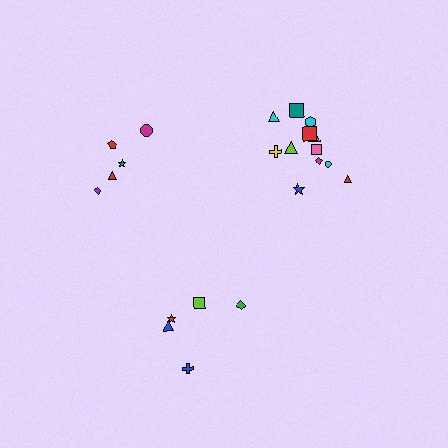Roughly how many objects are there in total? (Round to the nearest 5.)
Roughly 20 objects in total.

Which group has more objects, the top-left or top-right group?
The top-right group.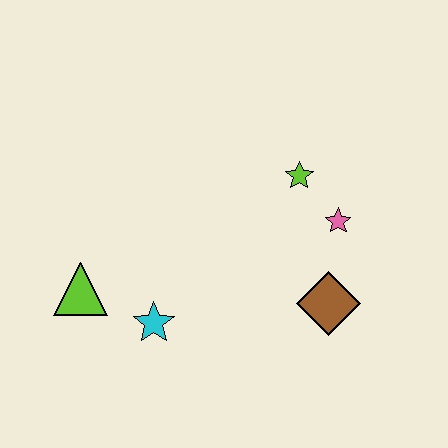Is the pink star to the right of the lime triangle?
Yes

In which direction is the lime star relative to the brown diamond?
The lime star is above the brown diamond.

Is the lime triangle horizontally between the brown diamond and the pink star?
No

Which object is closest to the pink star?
The lime star is closest to the pink star.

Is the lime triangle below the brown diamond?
No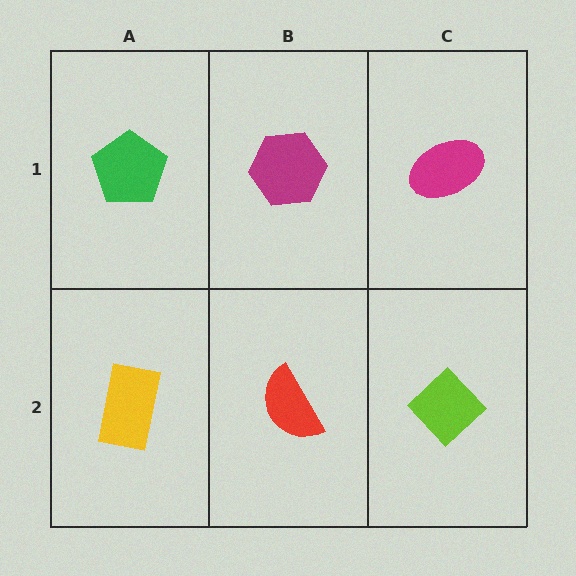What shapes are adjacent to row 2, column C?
A magenta ellipse (row 1, column C), a red semicircle (row 2, column B).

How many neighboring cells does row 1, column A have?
2.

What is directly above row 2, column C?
A magenta ellipse.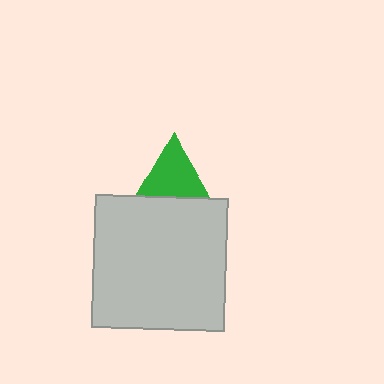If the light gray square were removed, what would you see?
You would see the complete green triangle.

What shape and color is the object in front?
The object in front is a light gray square.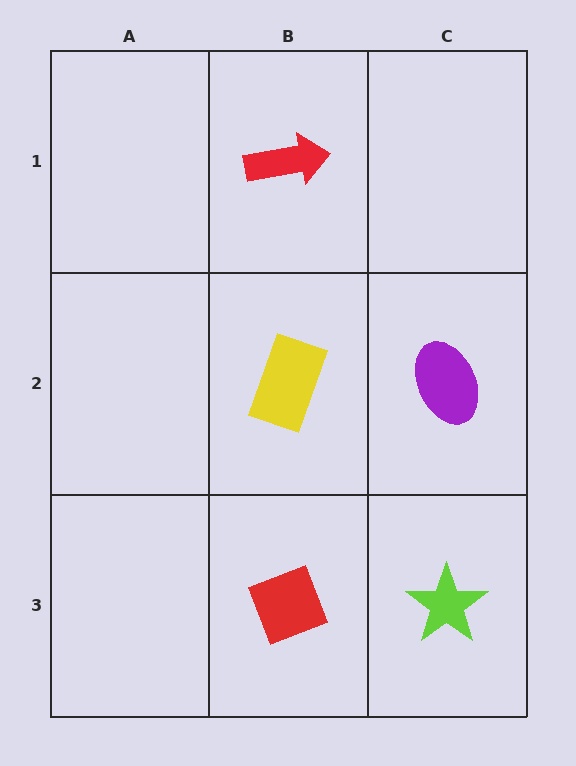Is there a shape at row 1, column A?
No, that cell is empty.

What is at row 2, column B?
A yellow rectangle.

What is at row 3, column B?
A red diamond.